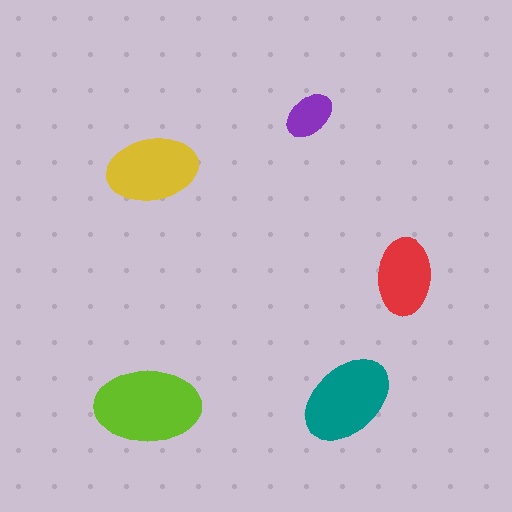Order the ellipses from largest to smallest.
the lime one, the teal one, the yellow one, the red one, the purple one.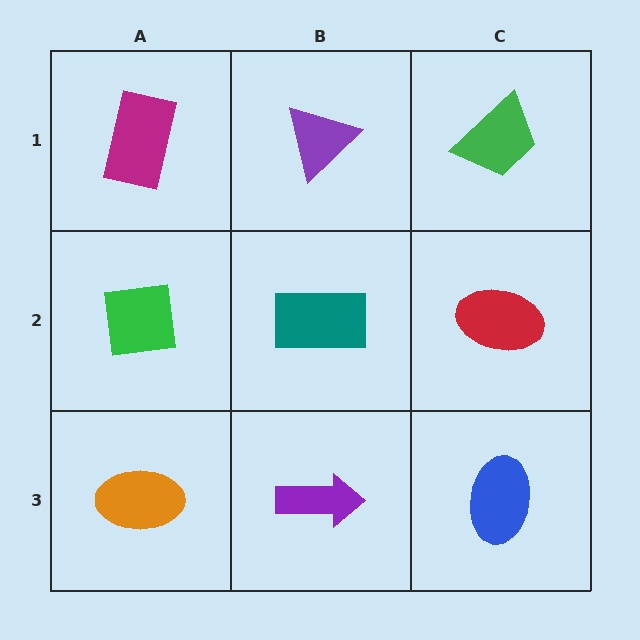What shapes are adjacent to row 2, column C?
A green trapezoid (row 1, column C), a blue ellipse (row 3, column C), a teal rectangle (row 2, column B).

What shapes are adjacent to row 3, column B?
A teal rectangle (row 2, column B), an orange ellipse (row 3, column A), a blue ellipse (row 3, column C).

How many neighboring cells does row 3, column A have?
2.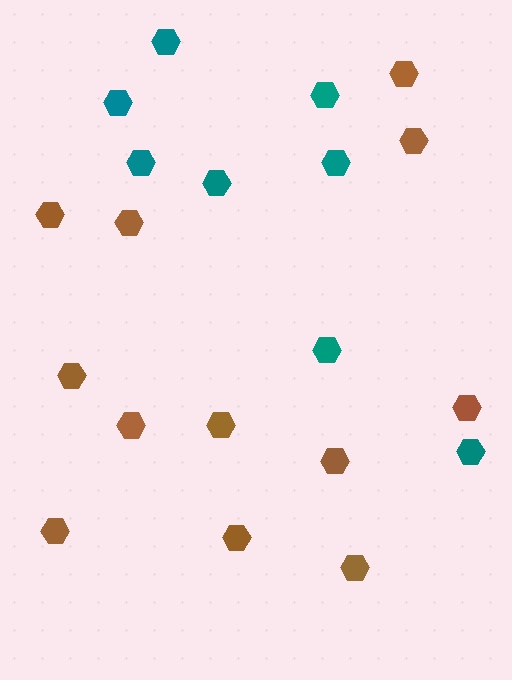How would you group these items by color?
There are 2 groups: one group of teal hexagons (8) and one group of brown hexagons (12).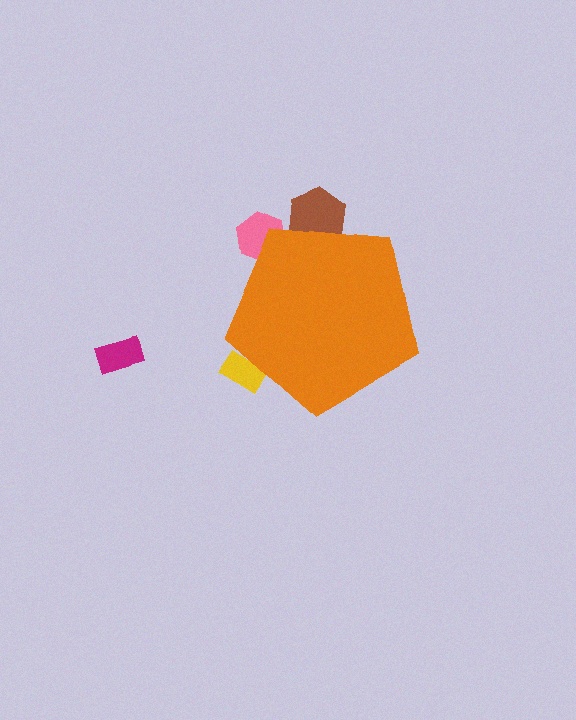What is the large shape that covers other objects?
An orange pentagon.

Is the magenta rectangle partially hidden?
No, the magenta rectangle is fully visible.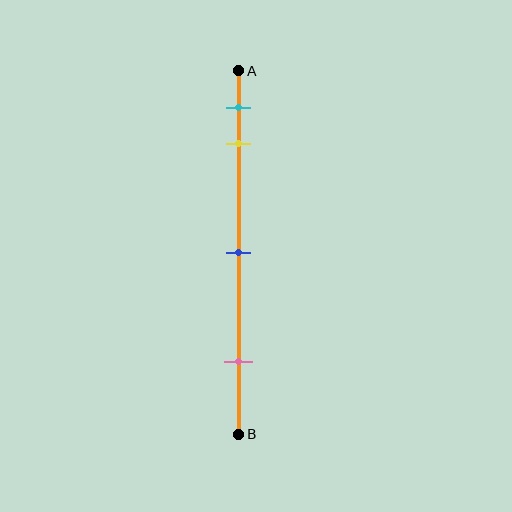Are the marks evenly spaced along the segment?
No, the marks are not evenly spaced.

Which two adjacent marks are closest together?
The cyan and yellow marks are the closest adjacent pair.